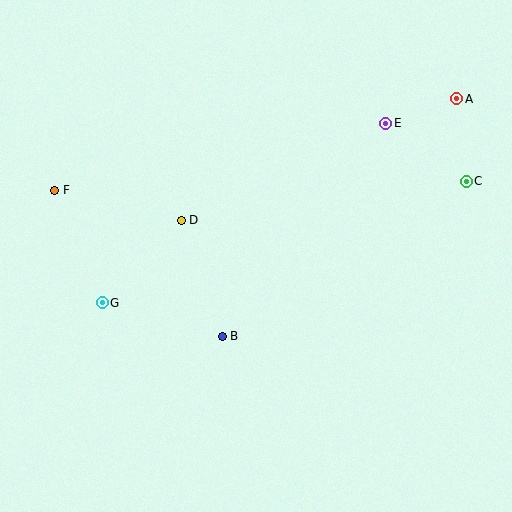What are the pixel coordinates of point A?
Point A is at (457, 99).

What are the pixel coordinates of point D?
Point D is at (181, 220).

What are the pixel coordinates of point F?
Point F is at (55, 190).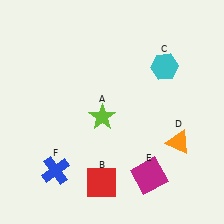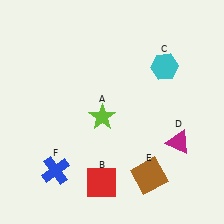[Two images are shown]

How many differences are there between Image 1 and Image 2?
There are 2 differences between the two images.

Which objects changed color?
D changed from orange to magenta. E changed from magenta to brown.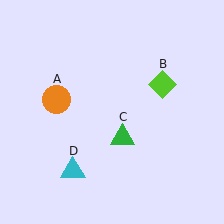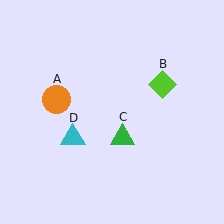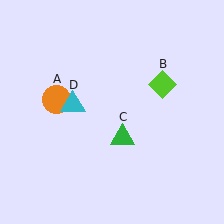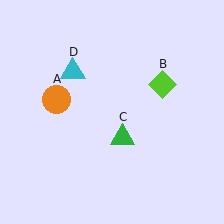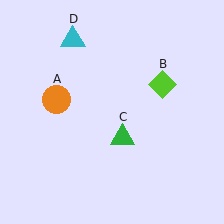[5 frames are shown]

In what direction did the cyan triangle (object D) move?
The cyan triangle (object D) moved up.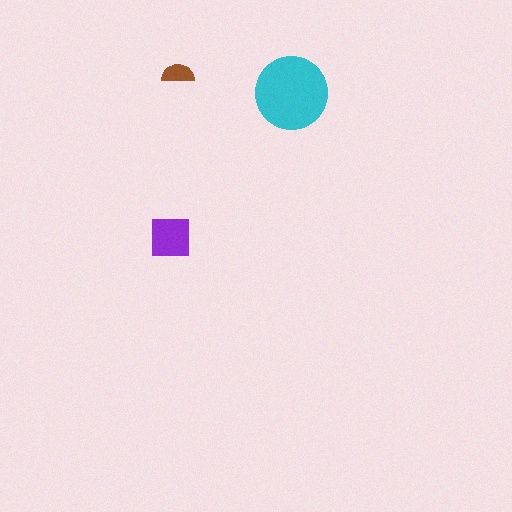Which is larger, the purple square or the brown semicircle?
The purple square.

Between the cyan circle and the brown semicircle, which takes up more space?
The cyan circle.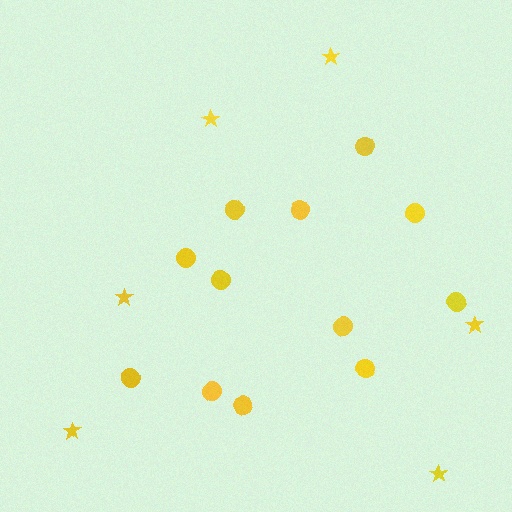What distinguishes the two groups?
There are 2 groups: one group of stars (6) and one group of circles (12).